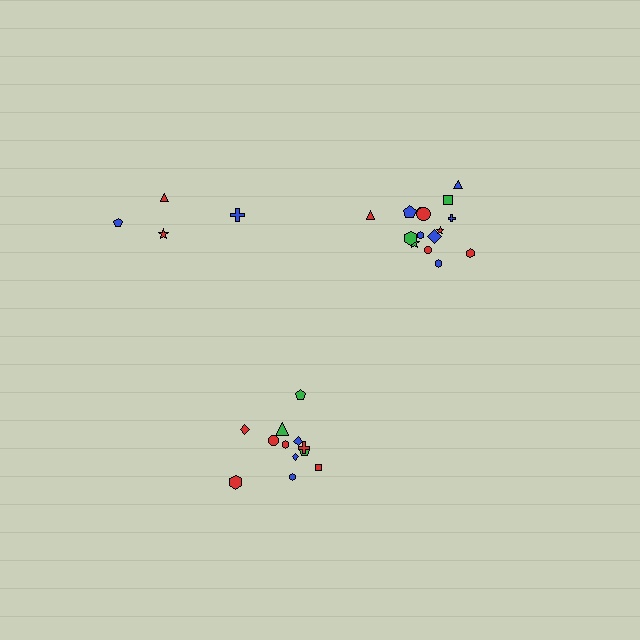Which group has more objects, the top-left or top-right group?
The top-right group.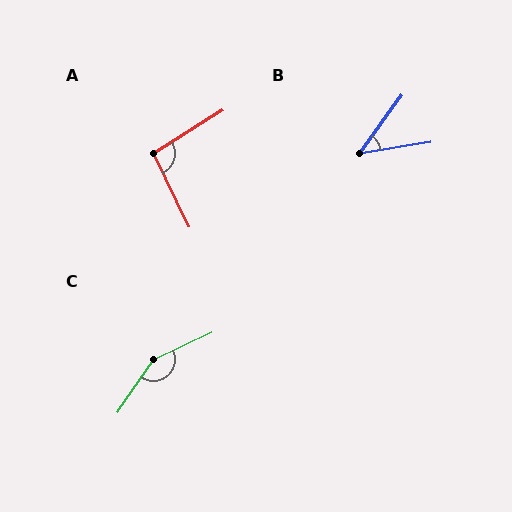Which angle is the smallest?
B, at approximately 45 degrees.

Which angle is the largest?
C, at approximately 149 degrees.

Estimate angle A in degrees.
Approximately 96 degrees.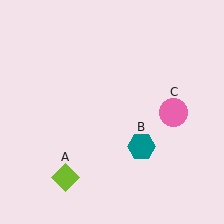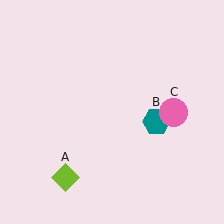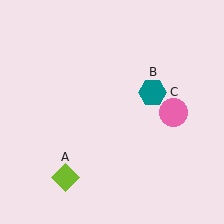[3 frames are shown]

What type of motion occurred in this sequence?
The teal hexagon (object B) rotated counterclockwise around the center of the scene.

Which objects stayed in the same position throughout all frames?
Lime diamond (object A) and pink circle (object C) remained stationary.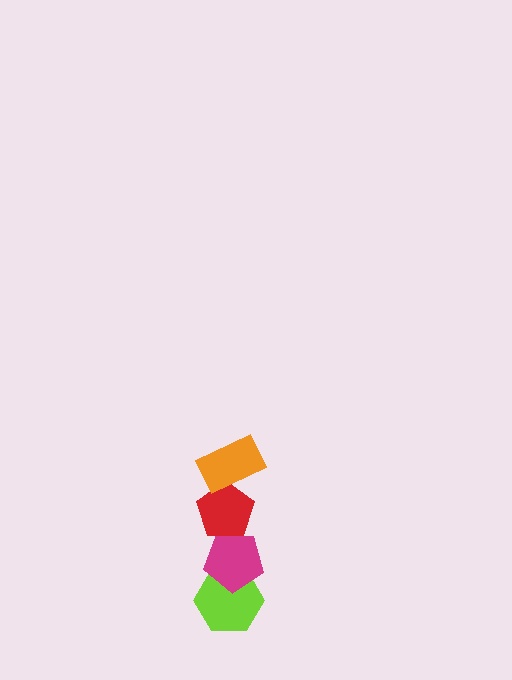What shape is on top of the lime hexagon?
The magenta pentagon is on top of the lime hexagon.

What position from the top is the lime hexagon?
The lime hexagon is 4th from the top.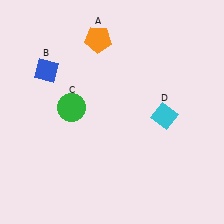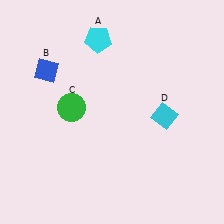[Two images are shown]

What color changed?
The pentagon (A) changed from orange in Image 1 to cyan in Image 2.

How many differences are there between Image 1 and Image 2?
There is 1 difference between the two images.